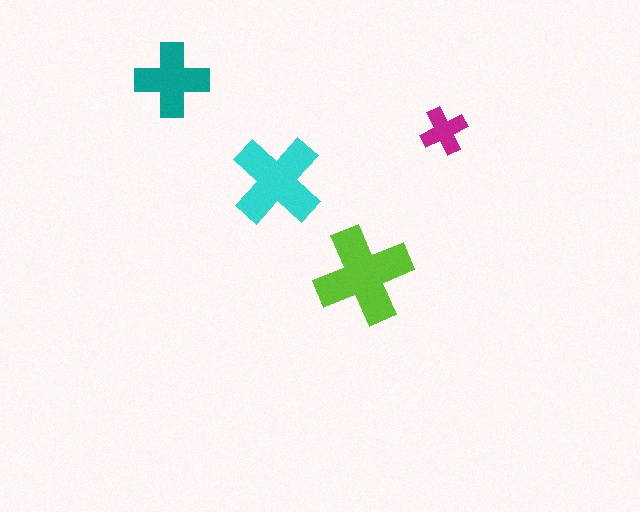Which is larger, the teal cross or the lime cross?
The lime one.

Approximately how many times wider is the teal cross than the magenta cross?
About 1.5 times wider.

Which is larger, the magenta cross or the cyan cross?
The cyan one.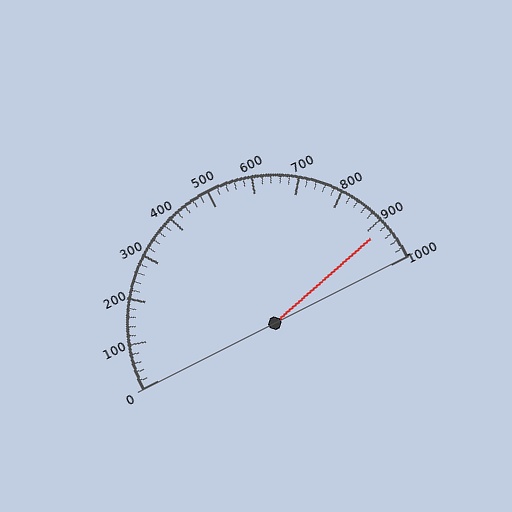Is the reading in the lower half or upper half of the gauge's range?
The reading is in the upper half of the range (0 to 1000).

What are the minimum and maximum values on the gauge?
The gauge ranges from 0 to 1000.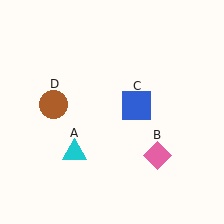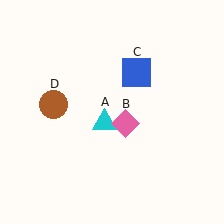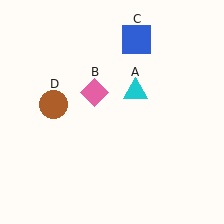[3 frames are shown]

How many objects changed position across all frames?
3 objects changed position: cyan triangle (object A), pink diamond (object B), blue square (object C).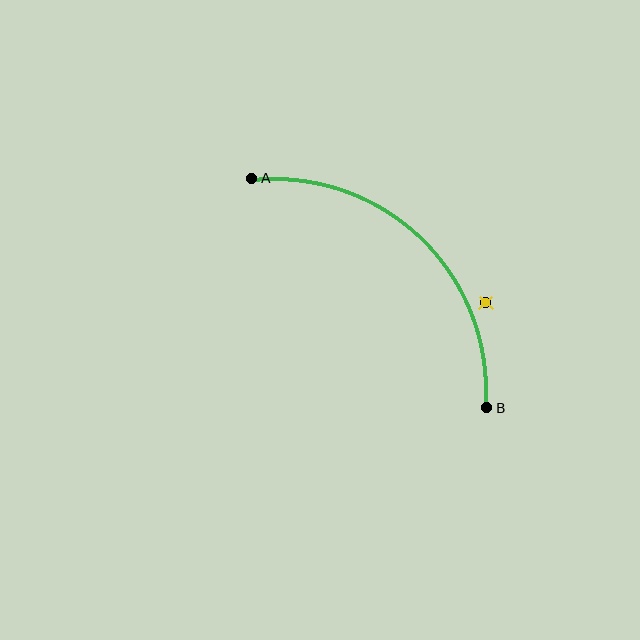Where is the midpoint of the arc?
The arc midpoint is the point on the curve farthest from the straight line joining A and B. It sits above and to the right of that line.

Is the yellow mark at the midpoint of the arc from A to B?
No — the yellow mark does not lie on the arc at all. It sits slightly outside the curve.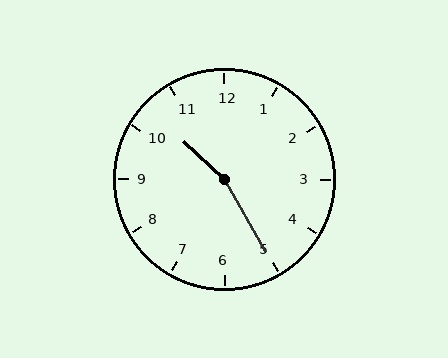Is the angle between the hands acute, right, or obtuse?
It is obtuse.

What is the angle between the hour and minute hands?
Approximately 162 degrees.